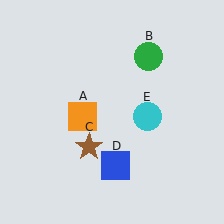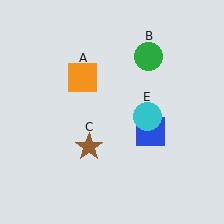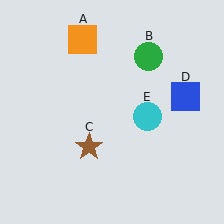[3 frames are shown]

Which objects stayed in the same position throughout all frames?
Green circle (object B) and brown star (object C) and cyan circle (object E) remained stationary.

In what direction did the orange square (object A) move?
The orange square (object A) moved up.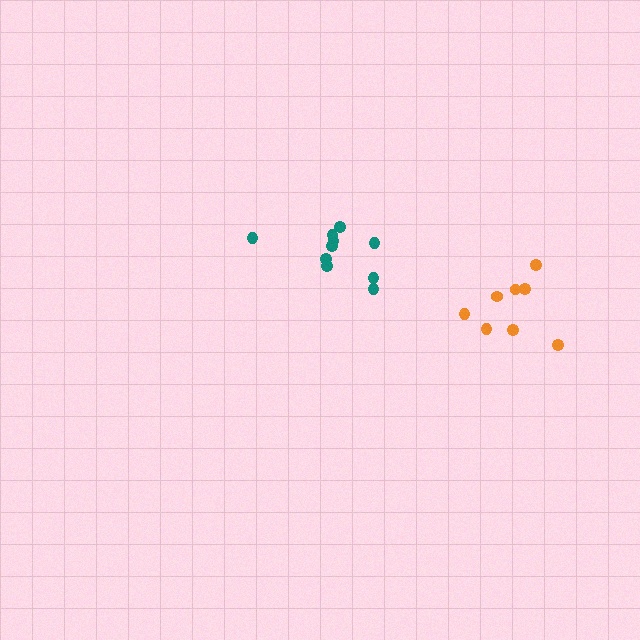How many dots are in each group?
Group 1: 8 dots, Group 2: 10 dots (18 total).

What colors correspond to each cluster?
The clusters are colored: orange, teal.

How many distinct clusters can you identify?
There are 2 distinct clusters.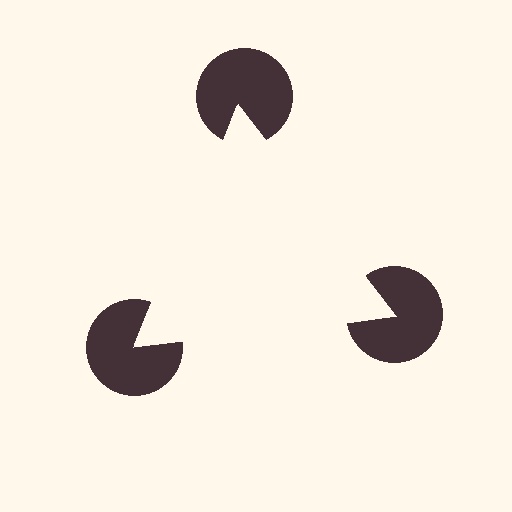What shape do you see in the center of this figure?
An illusory triangle — its edges are inferred from the aligned wedge cuts in the pac-man discs, not physically drawn.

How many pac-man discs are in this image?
There are 3 — one at each vertex of the illusory triangle.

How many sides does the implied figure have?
3 sides.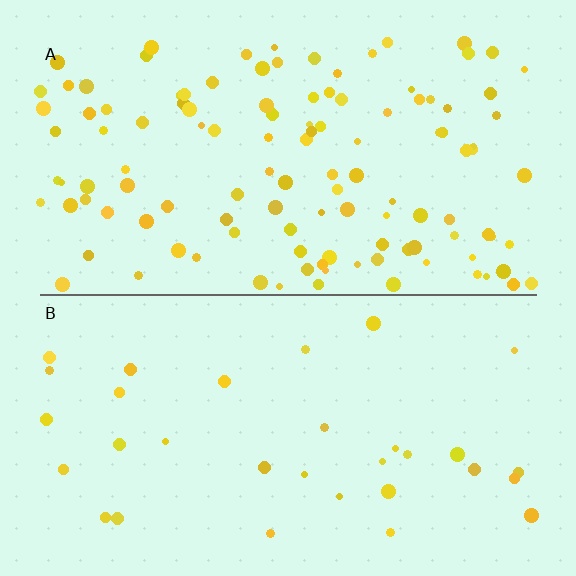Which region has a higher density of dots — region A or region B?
A (the top).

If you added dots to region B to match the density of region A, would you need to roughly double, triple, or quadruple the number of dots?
Approximately quadruple.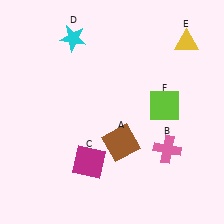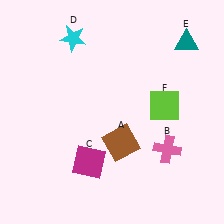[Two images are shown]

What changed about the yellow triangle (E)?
In Image 1, E is yellow. In Image 2, it changed to teal.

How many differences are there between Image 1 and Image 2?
There is 1 difference between the two images.